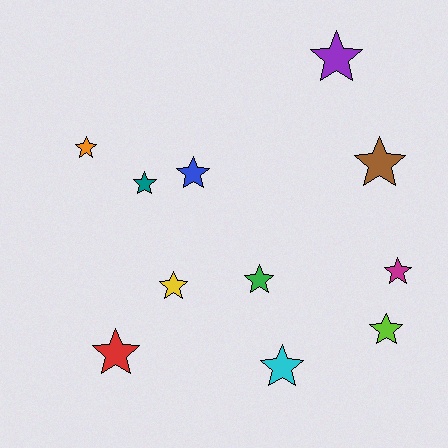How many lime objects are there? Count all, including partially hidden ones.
There is 1 lime object.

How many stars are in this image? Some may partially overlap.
There are 11 stars.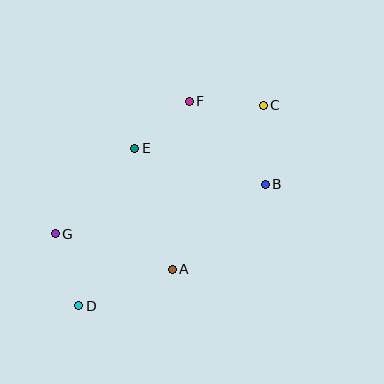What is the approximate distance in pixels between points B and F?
The distance between B and F is approximately 113 pixels.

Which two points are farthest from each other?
Points C and D are farthest from each other.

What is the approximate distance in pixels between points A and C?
The distance between A and C is approximately 188 pixels.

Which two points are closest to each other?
Points E and F are closest to each other.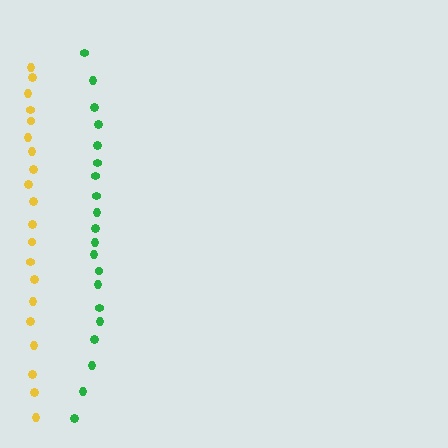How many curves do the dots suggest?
There are 2 distinct paths.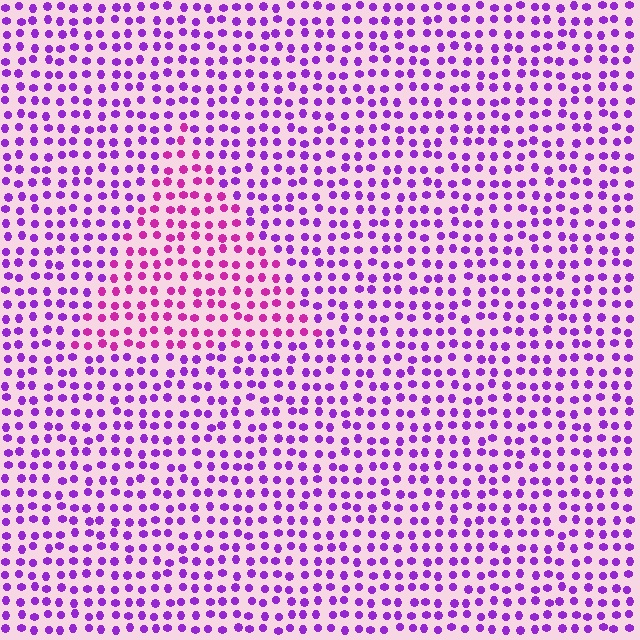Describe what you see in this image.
The image is filled with small purple elements in a uniform arrangement. A triangle-shaped region is visible where the elements are tinted to a slightly different hue, forming a subtle color boundary.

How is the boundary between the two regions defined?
The boundary is defined purely by a slight shift in hue (about 34 degrees). Spacing, size, and orientation are identical on both sides.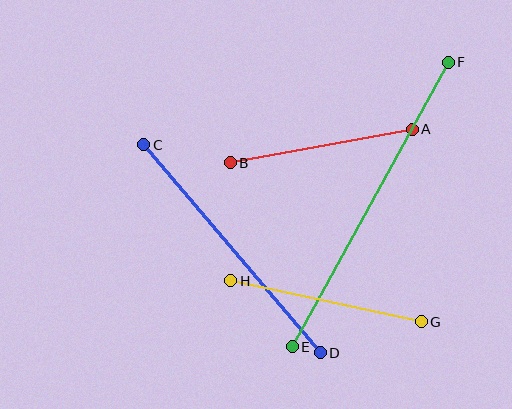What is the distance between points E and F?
The distance is approximately 325 pixels.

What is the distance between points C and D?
The distance is approximately 273 pixels.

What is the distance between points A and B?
The distance is approximately 185 pixels.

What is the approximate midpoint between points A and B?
The midpoint is at approximately (321, 146) pixels.